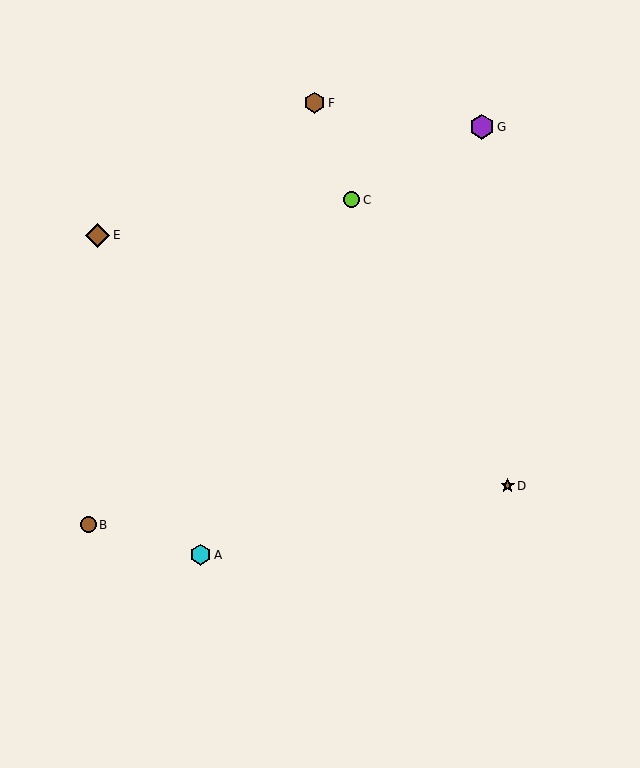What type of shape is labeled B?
Shape B is a brown circle.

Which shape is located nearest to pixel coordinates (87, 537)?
The brown circle (labeled B) at (88, 525) is nearest to that location.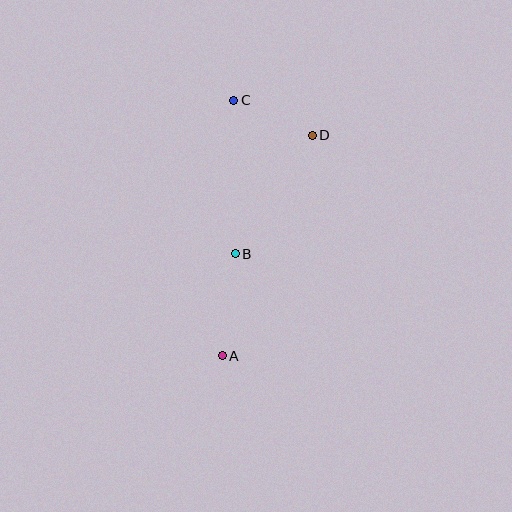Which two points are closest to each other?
Points C and D are closest to each other.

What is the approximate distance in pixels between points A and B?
The distance between A and B is approximately 103 pixels.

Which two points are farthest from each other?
Points A and C are farthest from each other.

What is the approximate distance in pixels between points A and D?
The distance between A and D is approximately 238 pixels.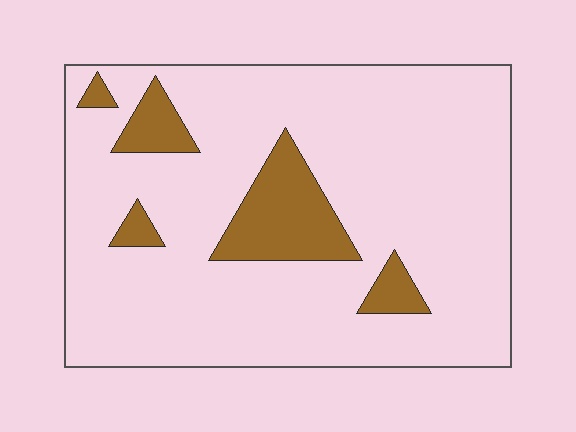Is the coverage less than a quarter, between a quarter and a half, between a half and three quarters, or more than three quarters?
Less than a quarter.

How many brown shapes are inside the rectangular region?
5.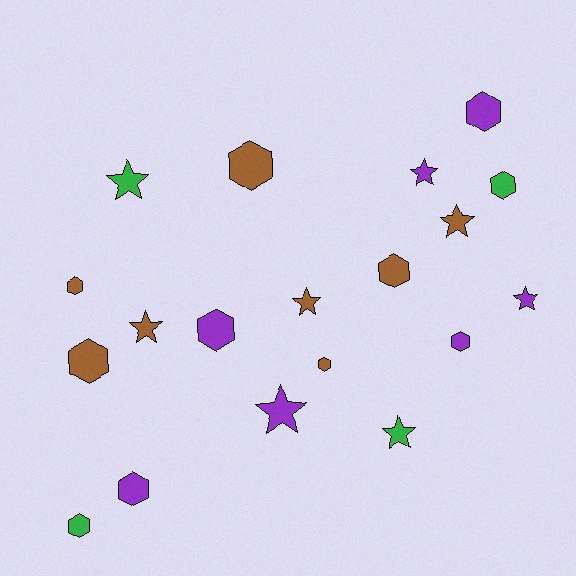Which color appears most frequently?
Brown, with 8 objects.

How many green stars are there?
There are 2 green stars.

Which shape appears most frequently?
Hexagon, with 11 objects.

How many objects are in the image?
There are 19 objects.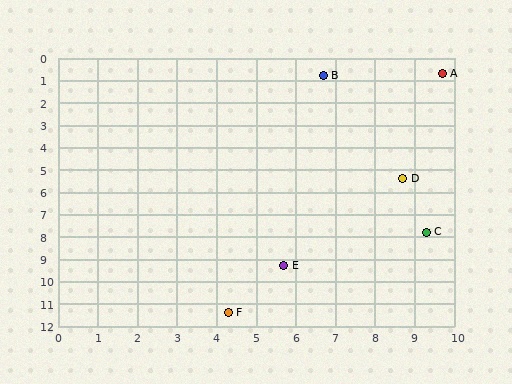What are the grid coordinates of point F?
Point F is at approximately (4.3, 11.4).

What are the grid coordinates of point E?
Point E is at approximately (5.7, 9.3).